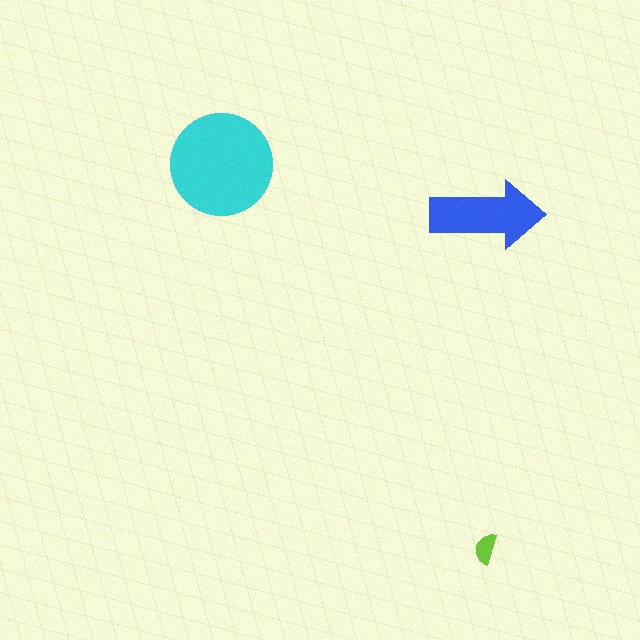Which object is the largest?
The cyan circle.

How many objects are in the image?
There are 3 objects in the image.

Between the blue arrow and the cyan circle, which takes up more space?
The cyan circle.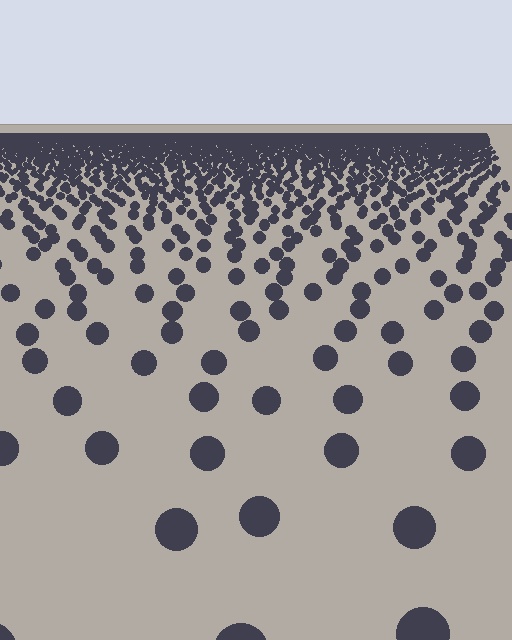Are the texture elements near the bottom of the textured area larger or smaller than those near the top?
Larger. Near the bottom, elements are closer to the viewer and appear at a bigger on-screen size.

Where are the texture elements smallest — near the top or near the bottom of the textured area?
Near the top.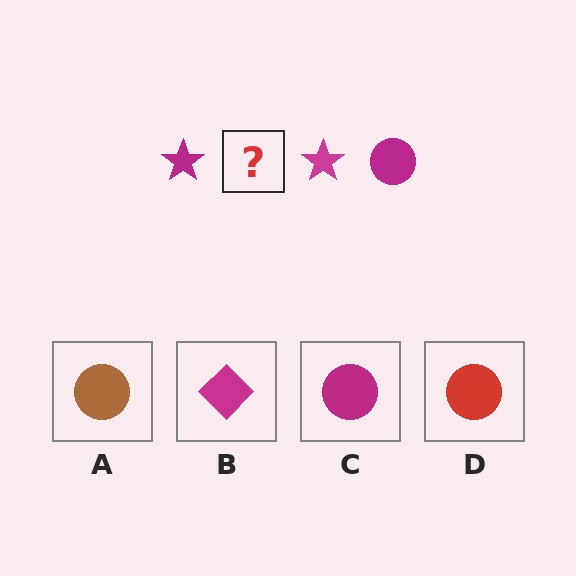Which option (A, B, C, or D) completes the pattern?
C.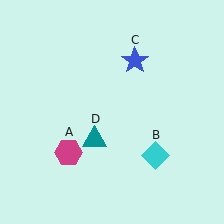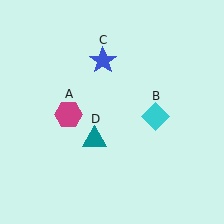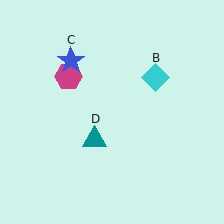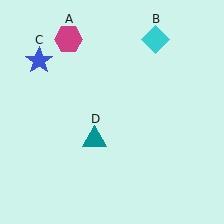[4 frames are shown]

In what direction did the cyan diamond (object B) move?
The cyan diamond (object B) moved up.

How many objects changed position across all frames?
3 objects changed position: magenta hexagon (object A), cyan diamond (object B), blue star (object C).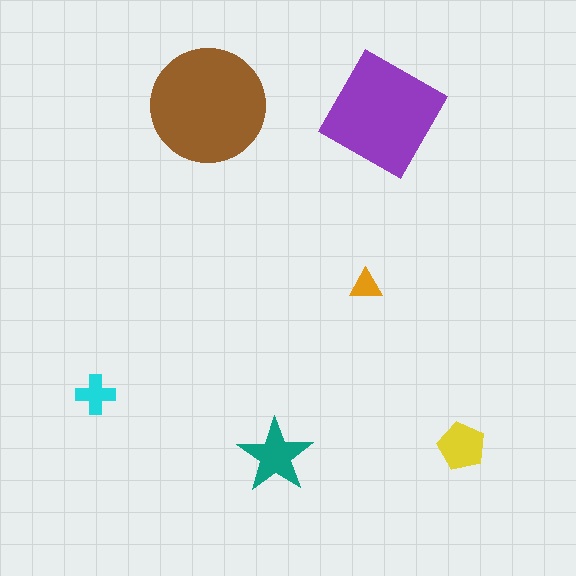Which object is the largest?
The brown circle.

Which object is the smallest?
The orange triangle.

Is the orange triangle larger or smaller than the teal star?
Smaller.